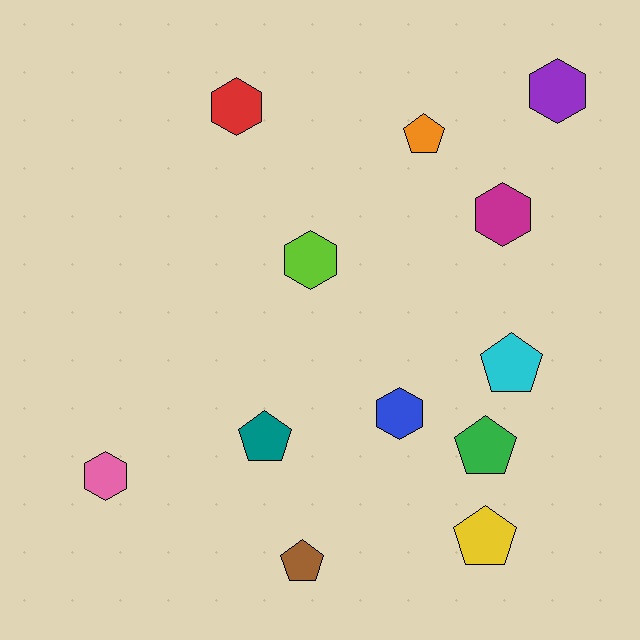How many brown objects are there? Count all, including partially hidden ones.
There is 1 brown object.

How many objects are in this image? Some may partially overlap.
There are 12 objects.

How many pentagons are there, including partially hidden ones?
There are 6 pentagons.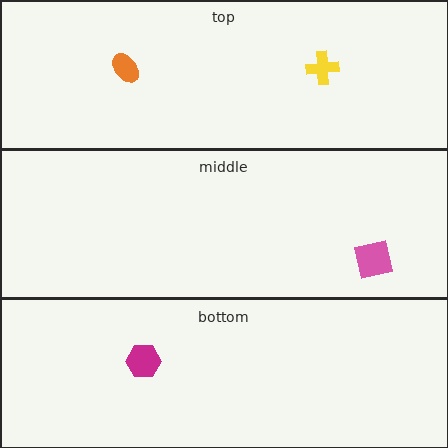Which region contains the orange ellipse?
The top region.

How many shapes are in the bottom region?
1.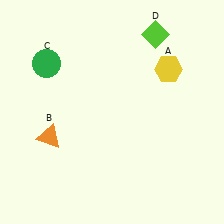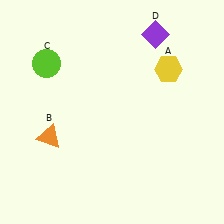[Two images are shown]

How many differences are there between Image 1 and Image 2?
There are 2 differences between the two images.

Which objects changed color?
C changed from green to lime. D changed from lime to purple.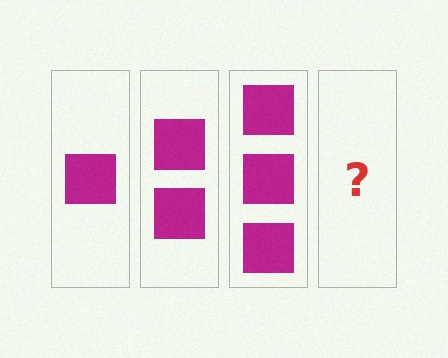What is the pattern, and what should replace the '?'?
The pattern is that each step adds one more square. The '?' should be 4 squares.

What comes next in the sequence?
The next element should be 4 squares.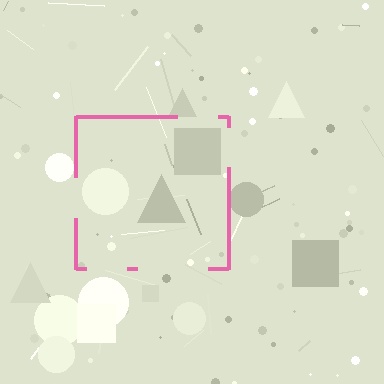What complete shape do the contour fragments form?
The contour fragments form a square.